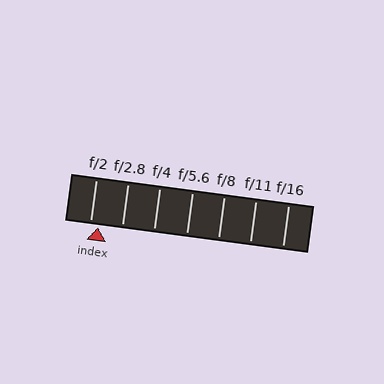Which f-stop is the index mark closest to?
The index mark is closest to f/2.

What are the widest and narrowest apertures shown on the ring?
The widest aperture shown is f/2 and the narrowest is f/16.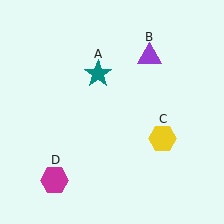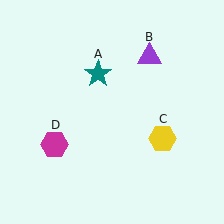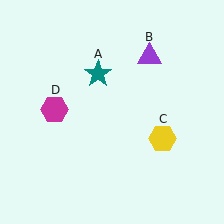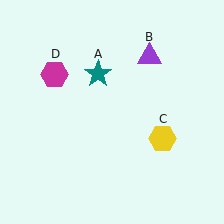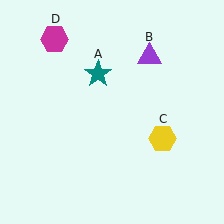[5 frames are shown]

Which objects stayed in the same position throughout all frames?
Teal star (object A) and purple triangle (object B) and yellow hexagon (object C) remained stationary.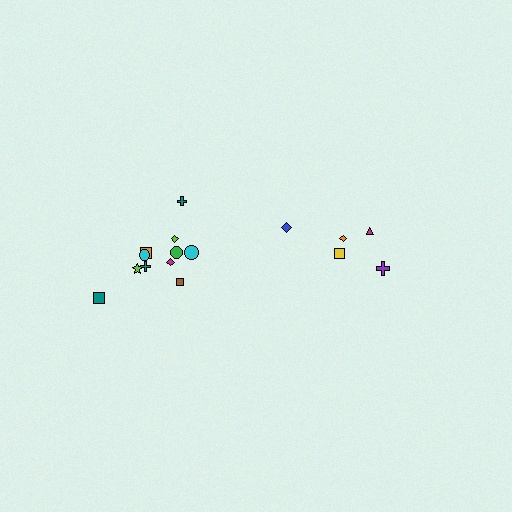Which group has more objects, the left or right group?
The left group.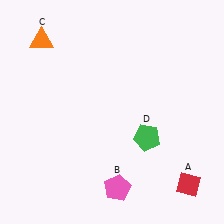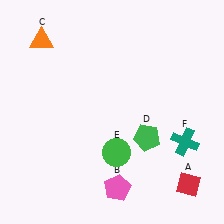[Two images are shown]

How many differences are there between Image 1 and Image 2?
There are 2 differences between the two images.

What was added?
A green circle (E), a teal cross (F) were added in Image 2.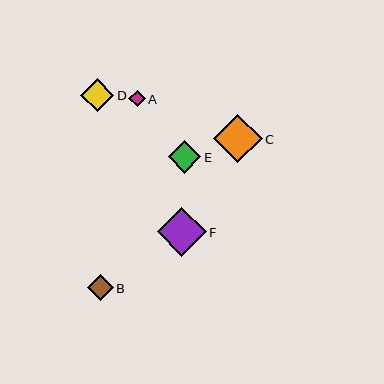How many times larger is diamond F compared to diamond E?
Diamond F is approximately 1.5 times the size of diamond E.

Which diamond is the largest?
Diamond F is the largest with a size of approximately 49 pixels.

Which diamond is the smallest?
Diamond A is the smallest with a size of approximately 16 pixels.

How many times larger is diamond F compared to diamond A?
Diamond F is approximately 3.0 times the size of diamond A.